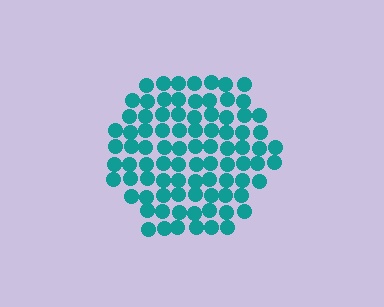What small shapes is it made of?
It is made of small circles.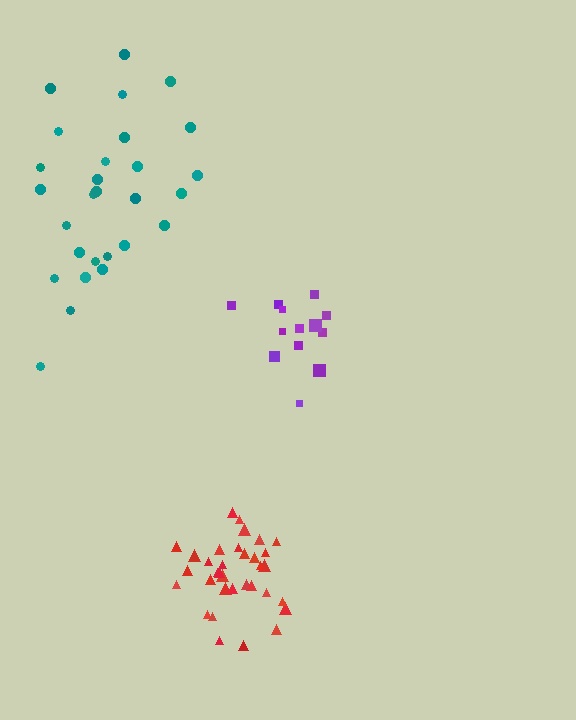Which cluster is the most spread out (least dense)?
Teal.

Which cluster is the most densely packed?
Red.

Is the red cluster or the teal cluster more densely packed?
Red.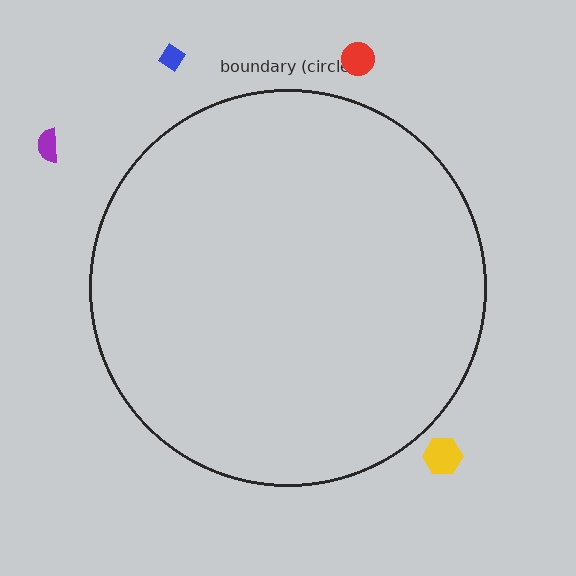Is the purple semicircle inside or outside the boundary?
Outside.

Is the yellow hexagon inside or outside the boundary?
Outside.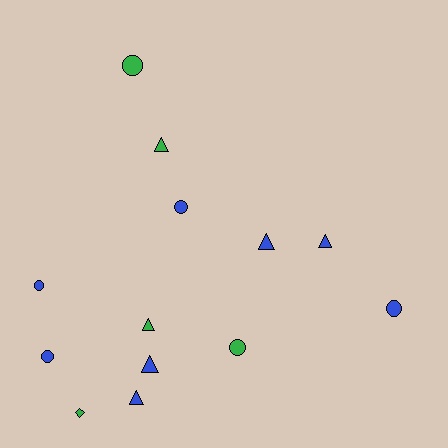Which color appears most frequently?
Blue, with 8 objects.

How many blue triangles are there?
There are 4 blue triangles.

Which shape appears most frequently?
Triangle, with 6 objects.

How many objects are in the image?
There are 13 objects.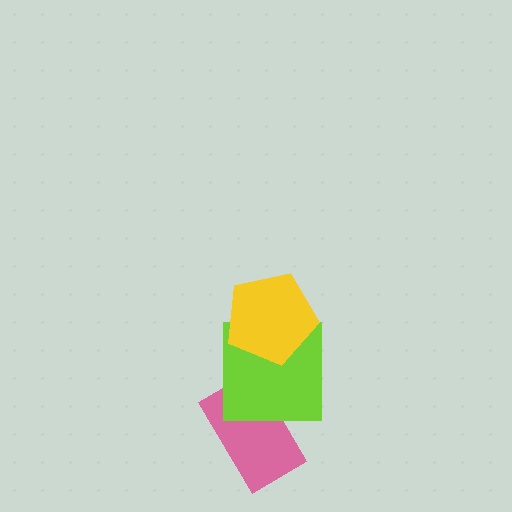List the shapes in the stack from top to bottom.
From top to bottom: the yellow pentagon, the lime square, the pink rectangle.